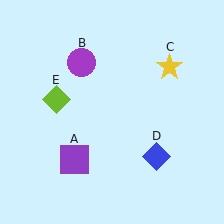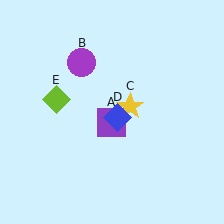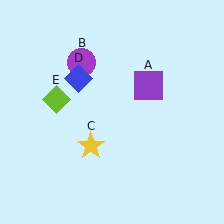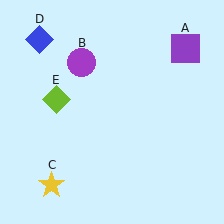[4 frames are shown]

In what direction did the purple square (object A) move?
The purple square (object A) moved up and to the right.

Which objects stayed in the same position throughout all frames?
Purple circle (object B) and lime diamond (object E) remained stationary.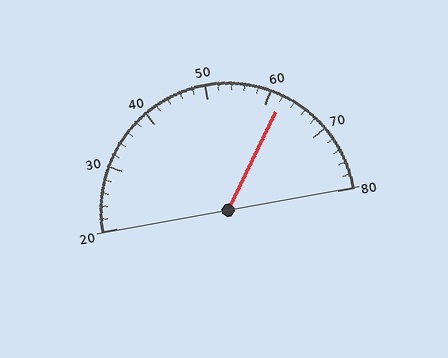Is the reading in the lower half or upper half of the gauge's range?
The reading is in the upper half of the range (20 to 80).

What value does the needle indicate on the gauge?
The needle indicates approximately 62.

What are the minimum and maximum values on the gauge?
The gauge ranges from 20 to 80.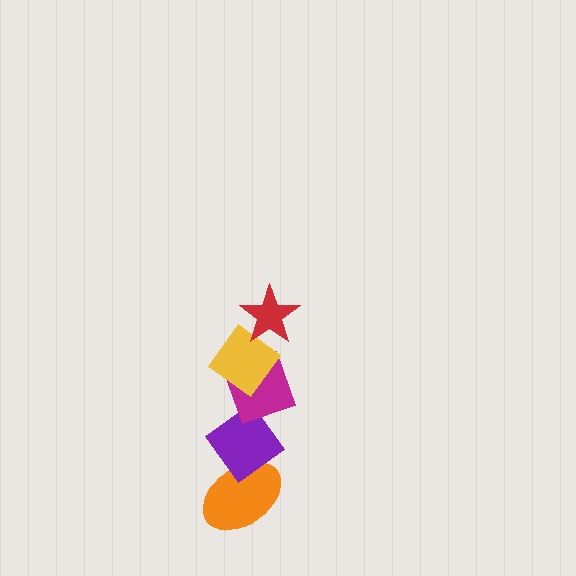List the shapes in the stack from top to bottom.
From top to bottom: the red star, the yellow diamond, the magenta diamond, the purple diamond, the orange ellipse.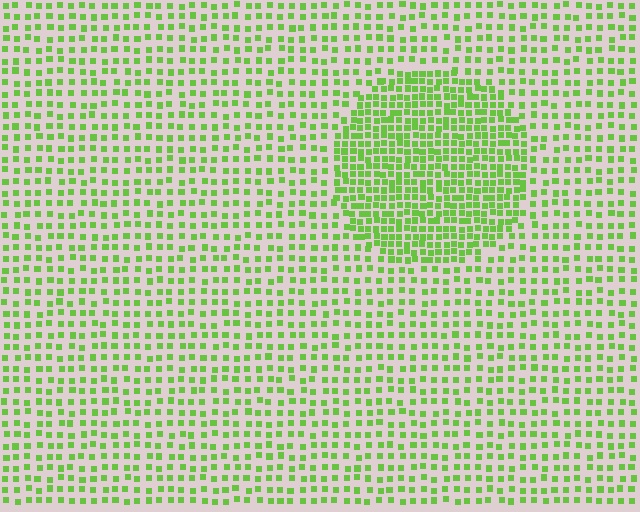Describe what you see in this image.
The image contains small lime elements arranged at two different densities. A circle-shaped region is visible where the elements are more densely packed than the surrounding area.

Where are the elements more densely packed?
The elements are more densely packed inside the circle boundary.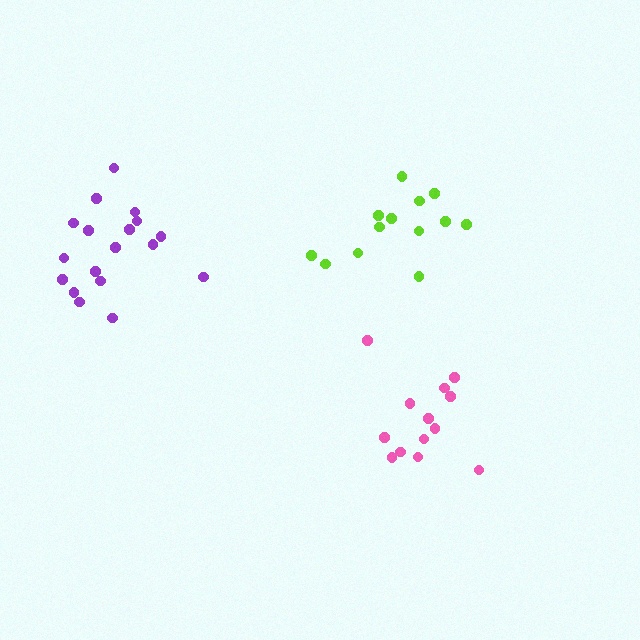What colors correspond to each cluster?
The clusters are colored: pink, lime, purple.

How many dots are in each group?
Group 1: 13 dots, Group 2: 13 dots, Group 3: 18 dots (44 total).